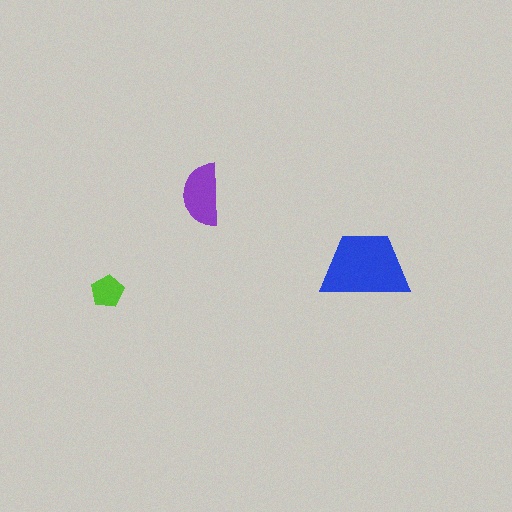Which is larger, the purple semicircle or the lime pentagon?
The purple semicircle.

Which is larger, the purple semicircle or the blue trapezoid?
The blue trapezoid.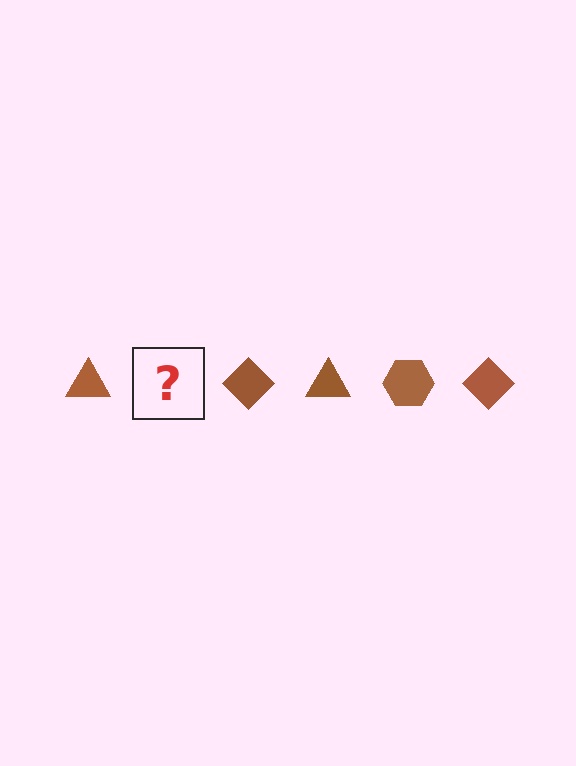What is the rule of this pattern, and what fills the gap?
The rule is that the pattern cycles through triangle, hexagon, diamond shapes in brown. The gap should be filled with a brown hexagon.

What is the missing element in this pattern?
The missing element is a brown hexagon.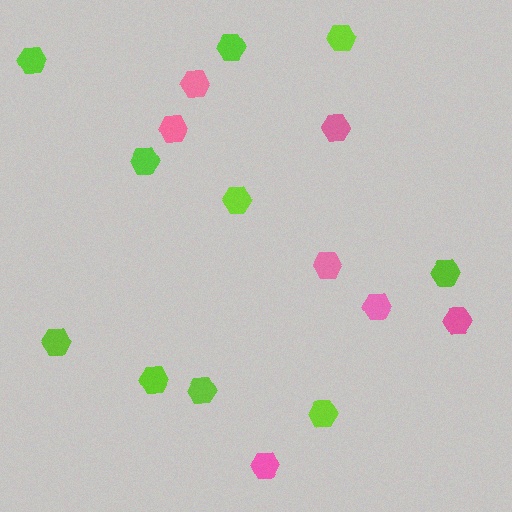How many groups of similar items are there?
There are 2 groups: one group of pink hexagons (7) and one group of lime hexagons (10).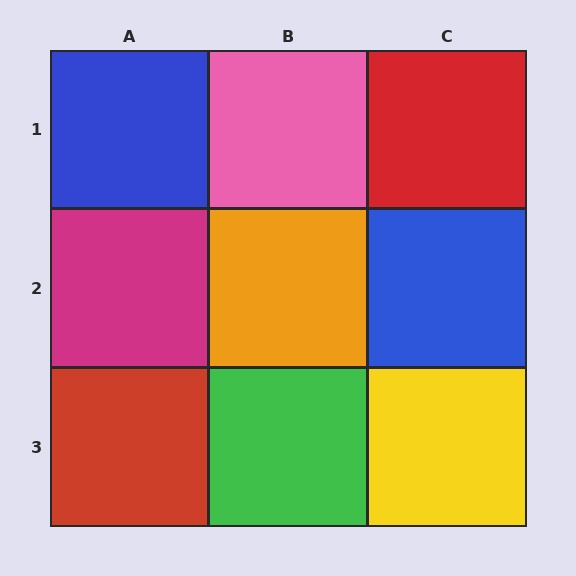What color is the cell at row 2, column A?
Magenta.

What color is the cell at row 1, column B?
Pink.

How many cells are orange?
1 cell is orange.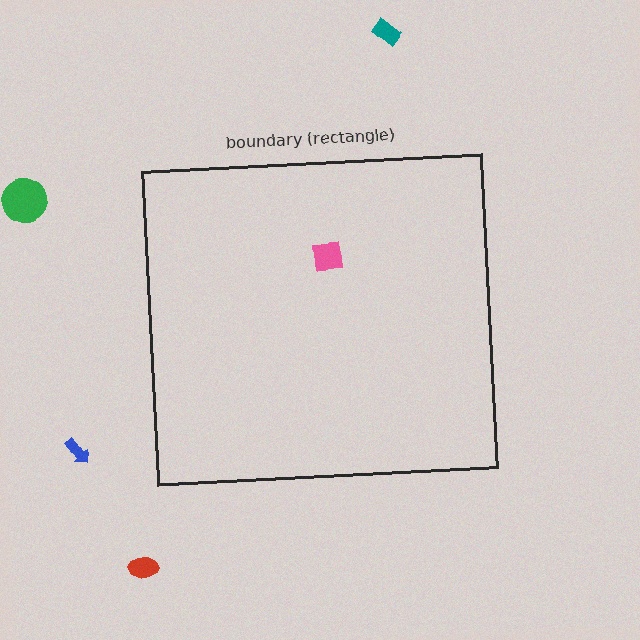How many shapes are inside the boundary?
1 inside, 4 outside.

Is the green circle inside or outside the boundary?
Outside.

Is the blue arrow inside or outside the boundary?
Outside.